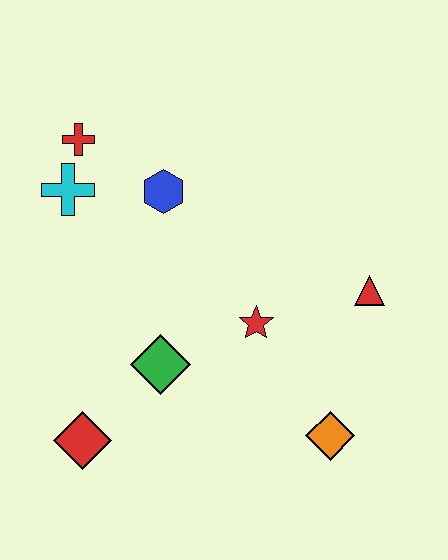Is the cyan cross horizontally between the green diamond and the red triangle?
No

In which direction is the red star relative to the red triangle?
The red star is to the left of the red triangle.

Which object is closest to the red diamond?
The green diamond is closest to the red diamond.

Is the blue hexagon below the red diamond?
No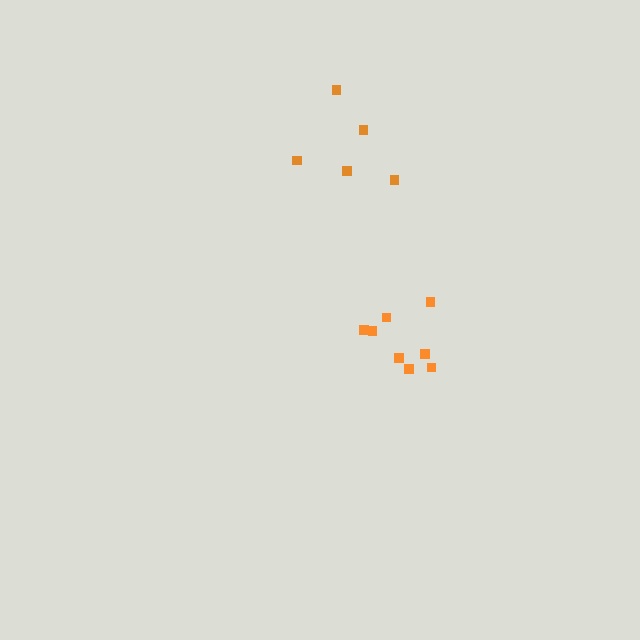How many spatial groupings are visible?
There are 2 spatial groupings.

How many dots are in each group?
Group 1: 5 dots, Group 2: 8 dots (13 total).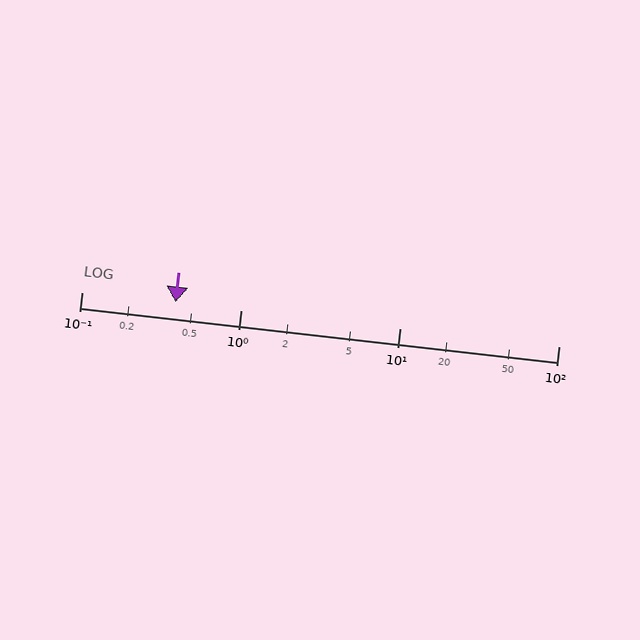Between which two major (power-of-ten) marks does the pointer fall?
The pointer is between 0.1 and 1.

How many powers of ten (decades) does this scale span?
The scale spans 3 decades, from 0.1 to 100.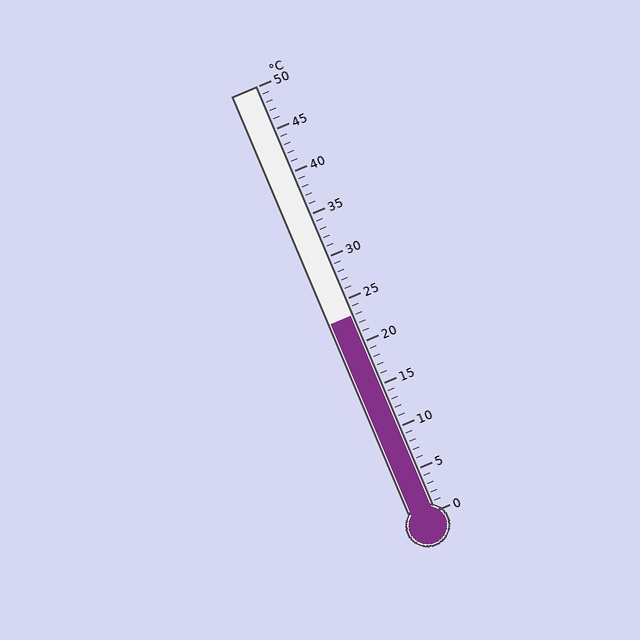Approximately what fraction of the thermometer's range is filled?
The thermometer is filled to approximately 45% of its range.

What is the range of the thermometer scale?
The thermometer scale ranges from 0°C to 50°C.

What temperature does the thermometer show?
The thermometer shows approximately 23°C.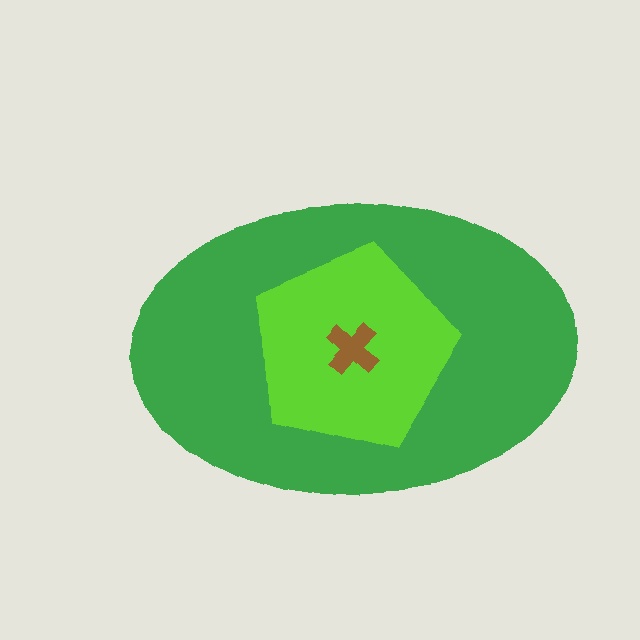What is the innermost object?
The brown cross.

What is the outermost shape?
The green ellipse.